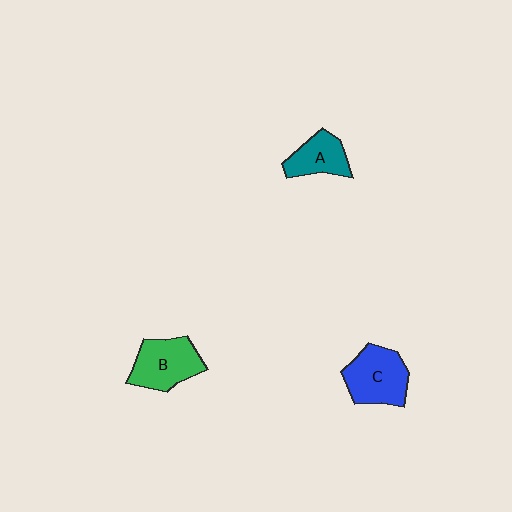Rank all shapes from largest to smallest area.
From largest to smallest: C (blue), B (green), A (teal).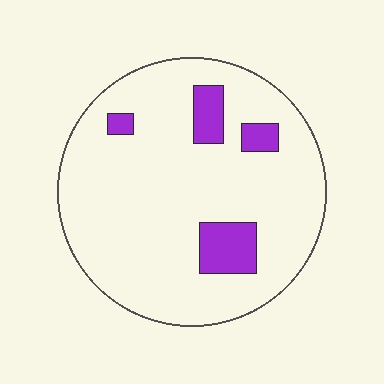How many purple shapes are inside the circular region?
4.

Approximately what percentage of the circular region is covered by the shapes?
Approximately 10%.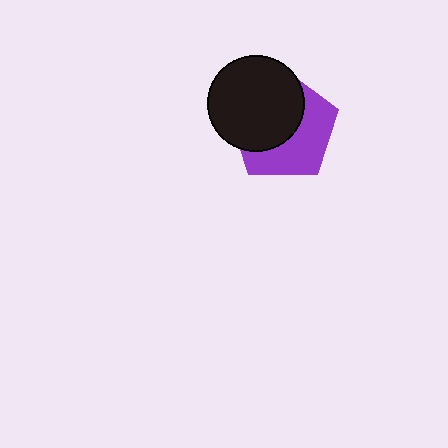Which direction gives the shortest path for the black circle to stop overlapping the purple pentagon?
Moving toward the upper-left gives the shortest separation.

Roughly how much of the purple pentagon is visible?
About half of it is visible (roughly 48%).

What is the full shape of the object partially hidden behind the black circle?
The partially hidden object is a purple pentagon.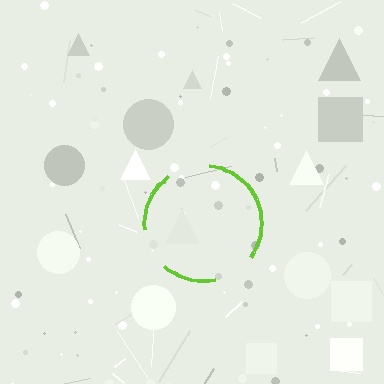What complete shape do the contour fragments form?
The contour fragments form a circle.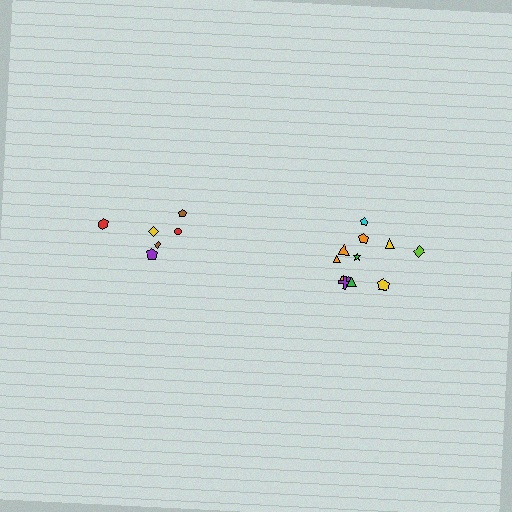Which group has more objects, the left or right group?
The right group.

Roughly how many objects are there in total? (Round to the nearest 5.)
Roughly 20 objects in total.